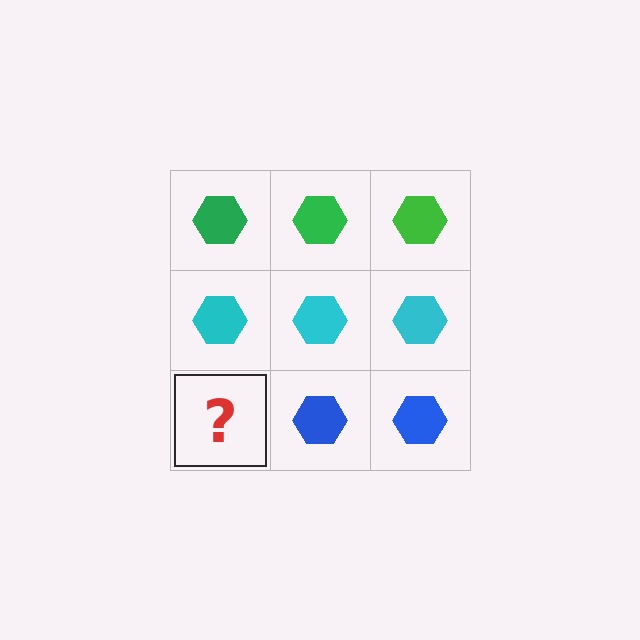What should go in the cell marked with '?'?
The missing cell should contain a blue hexagon.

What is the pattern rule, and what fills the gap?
The rule is that each row has a consistent color. The gap should be filled with a blue hexagon.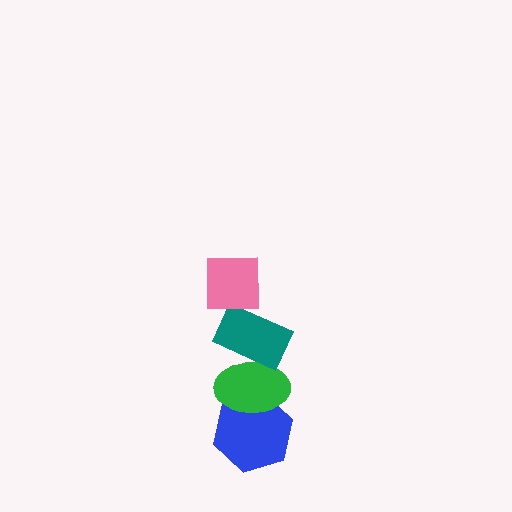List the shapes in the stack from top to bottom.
From top to bottom: the pink square, the teal rectangle, the green ellipse, the blue hexagon.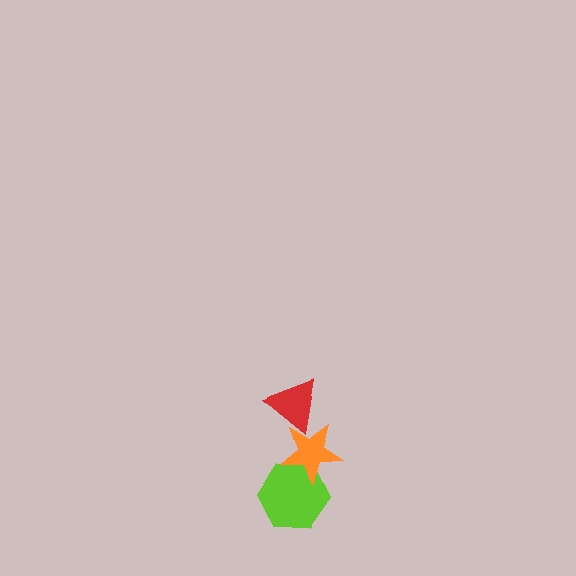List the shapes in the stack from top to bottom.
From top to bottom: the red triangle, the orange star, the lime hexagon.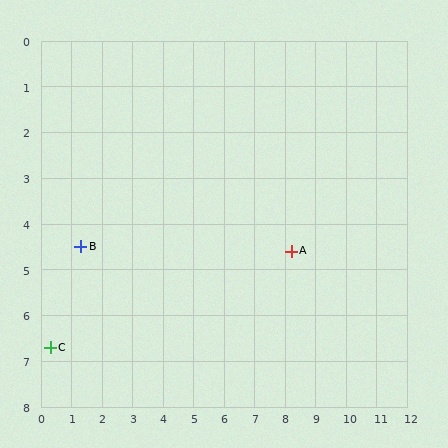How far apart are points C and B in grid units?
Points C and B are about 2.4 grid units apart.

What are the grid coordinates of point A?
Point A is at approximately (8.2, 4.6).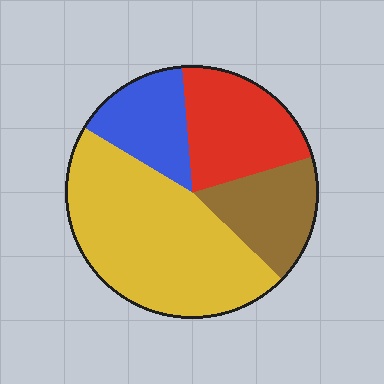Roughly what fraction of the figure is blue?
Blue covers 15% of the figure.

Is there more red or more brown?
Red.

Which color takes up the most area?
Yellow, at roughly 45%.